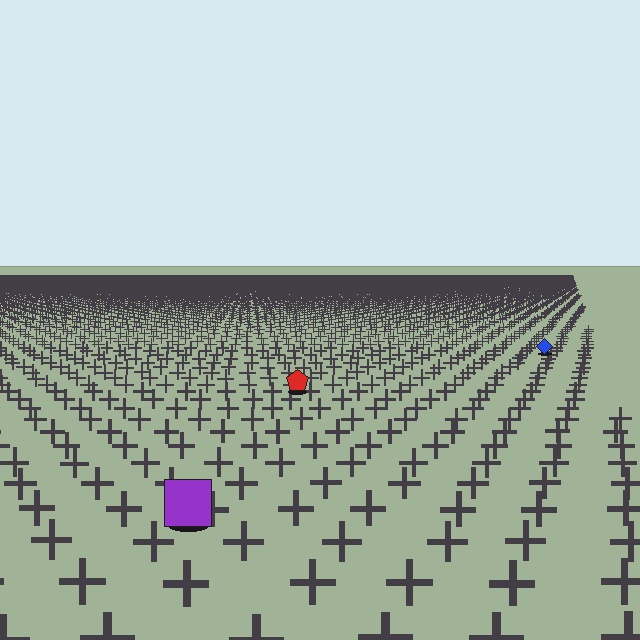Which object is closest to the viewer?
The purple square is closest. The texture marks near it are larger and more spread out.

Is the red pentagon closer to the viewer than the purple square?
No. The purple square is closer — you can tell from the texture gradient: the ground texture is coarser near it.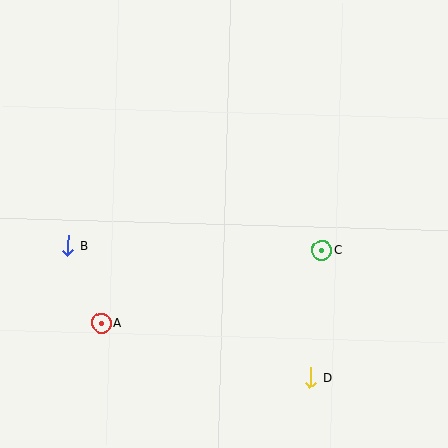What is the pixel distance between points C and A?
The distance between C and A is 232 pixels.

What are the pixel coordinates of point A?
Point A is at (101, 323).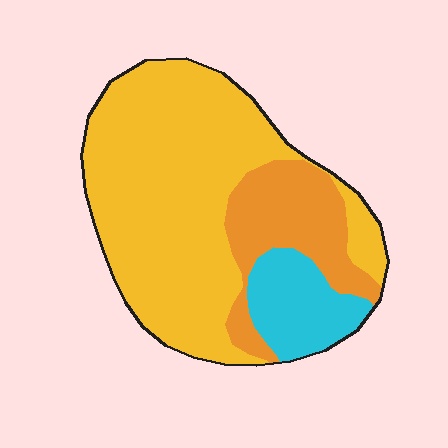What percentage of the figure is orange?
Orange takes up between a sixth and a third of the figure.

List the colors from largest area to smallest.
From largest to smallest: yellow, orange, cyan.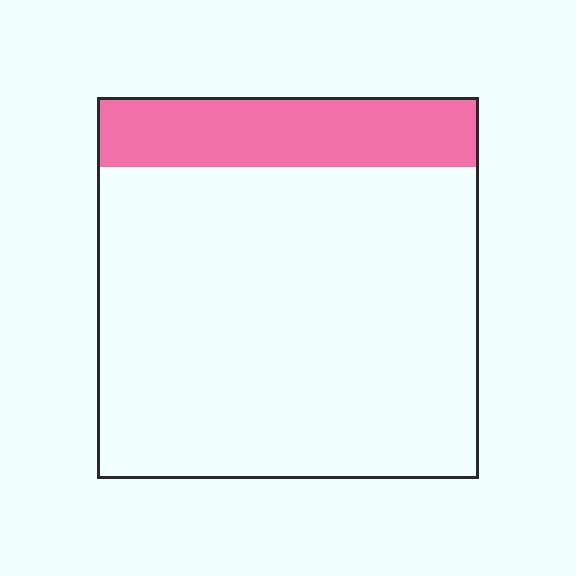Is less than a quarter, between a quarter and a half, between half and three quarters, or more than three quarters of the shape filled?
Less than a quarter.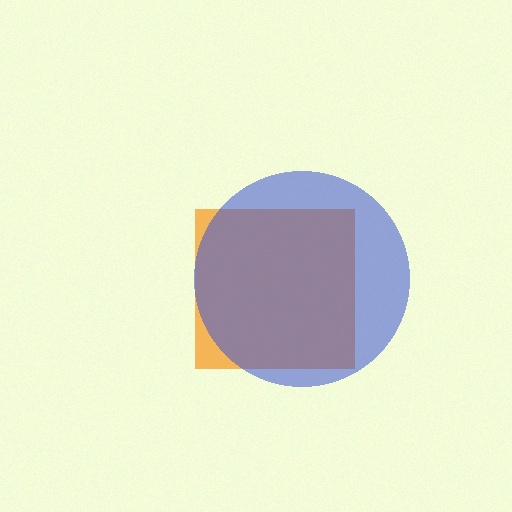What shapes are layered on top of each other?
The layered shapes are: an orange square, a blue circle.